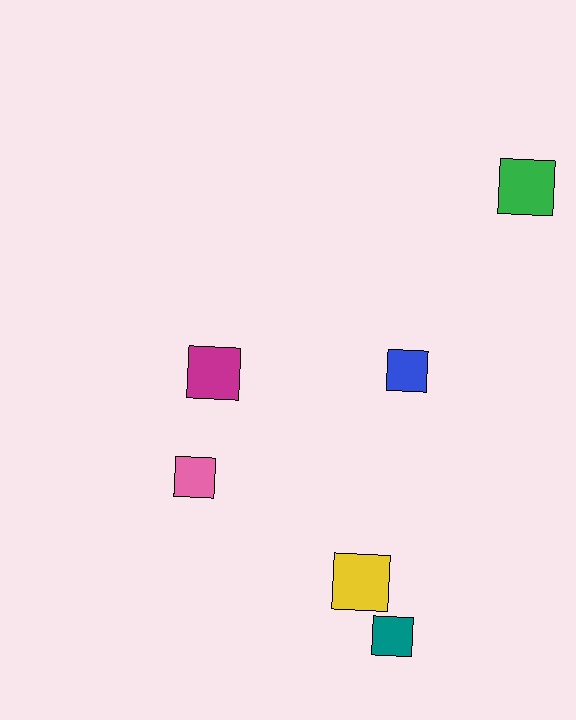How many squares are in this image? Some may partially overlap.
There are 6 squares.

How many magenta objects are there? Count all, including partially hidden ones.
There is 1 magenta object.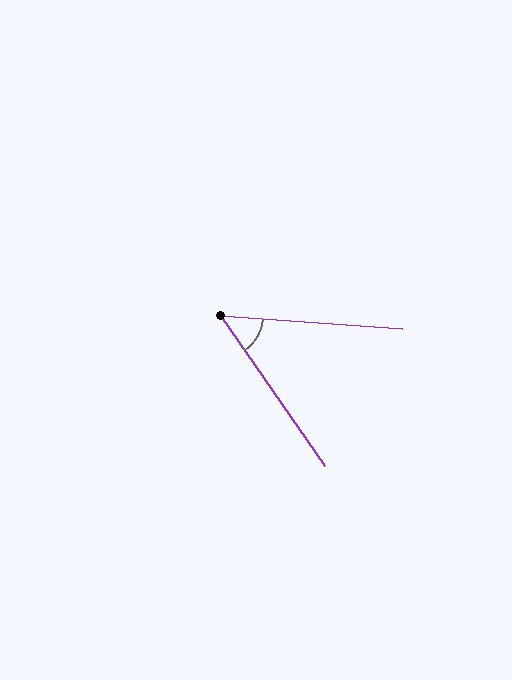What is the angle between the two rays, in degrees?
Approximately 51 degrees.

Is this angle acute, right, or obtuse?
It is acute.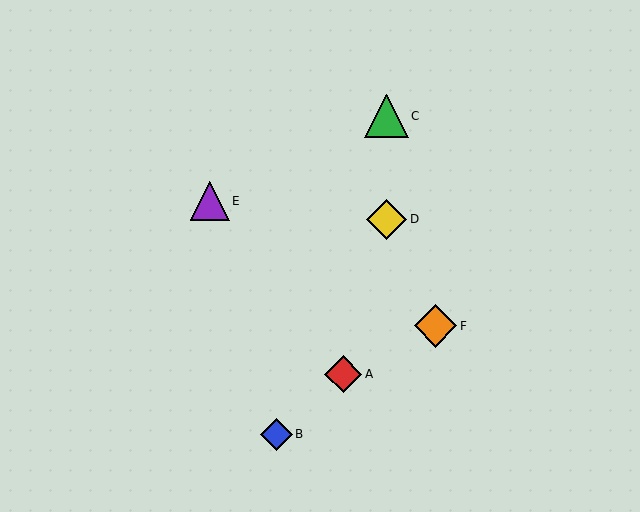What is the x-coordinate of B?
Object B is at x≈276.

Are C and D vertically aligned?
Yes, both are at x≈387.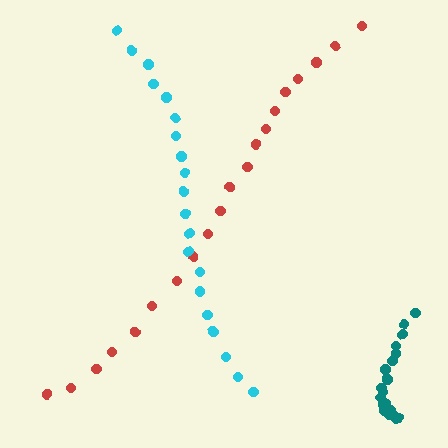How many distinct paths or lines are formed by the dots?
There are 3 distinct paths.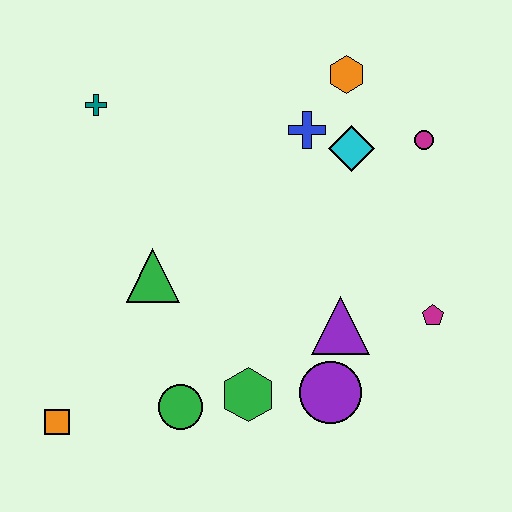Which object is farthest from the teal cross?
The magenta pentagon is farthest from the teal cross.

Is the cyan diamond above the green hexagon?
Yes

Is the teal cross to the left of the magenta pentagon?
Yes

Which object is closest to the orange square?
The green circle is closest to the orange square.